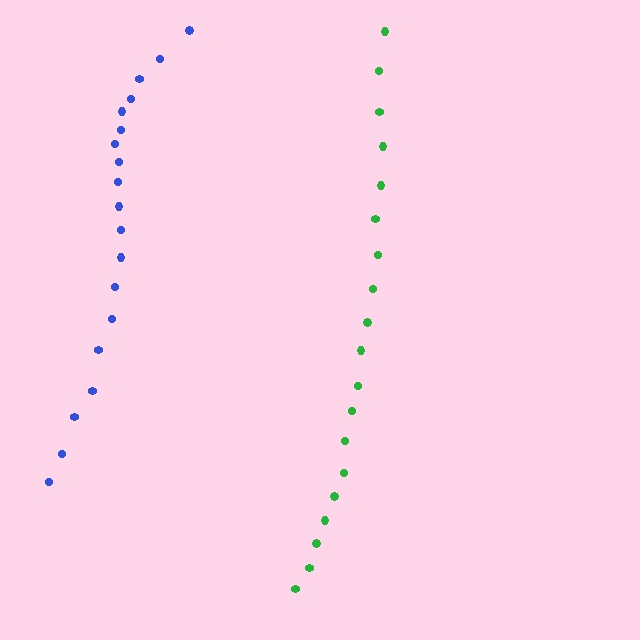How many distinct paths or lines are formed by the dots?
There are 2 distinct paths.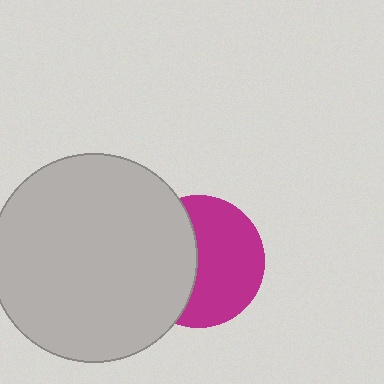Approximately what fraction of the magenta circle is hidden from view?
Roughly 43% of the magenta circle is hidden behind the light gray circle.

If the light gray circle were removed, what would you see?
You would see the complete magenta circle.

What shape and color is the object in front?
The object in front is a light gray circle.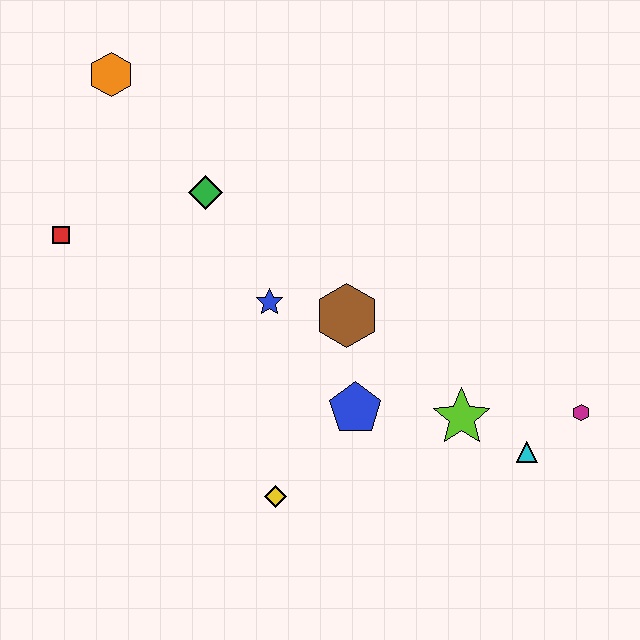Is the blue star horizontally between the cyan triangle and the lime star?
No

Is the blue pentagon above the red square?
No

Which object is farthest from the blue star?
The magenta hexagon is farthest from the blue star.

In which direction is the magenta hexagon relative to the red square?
The magenta hexagon is to the right of the red square.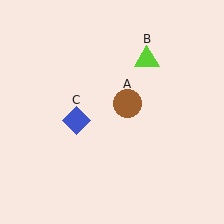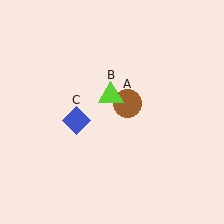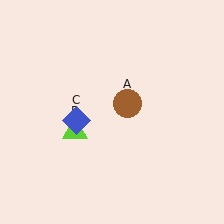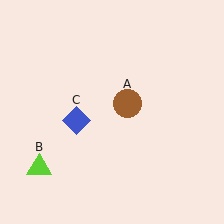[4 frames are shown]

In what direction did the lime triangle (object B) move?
The lime triangle (object B) moved down and to the left.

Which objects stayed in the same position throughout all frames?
Brown circle (object A) and blue diamond (object C) remained stationary.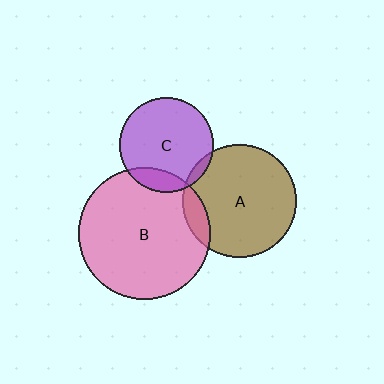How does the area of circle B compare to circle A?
Approximately 1.4 times.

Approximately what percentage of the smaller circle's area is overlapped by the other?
Approximately 5%.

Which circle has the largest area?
Circle B (pink).